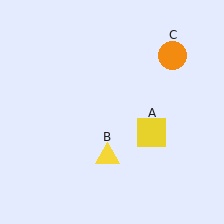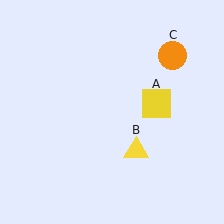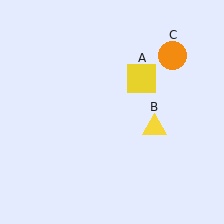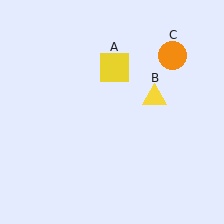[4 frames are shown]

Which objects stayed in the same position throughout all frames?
Orange circle (object C) remained stationary.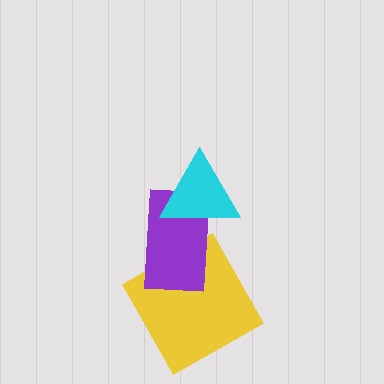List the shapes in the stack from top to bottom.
From top to bottom: the cyan triangle, the purple rectangle, the yellow square.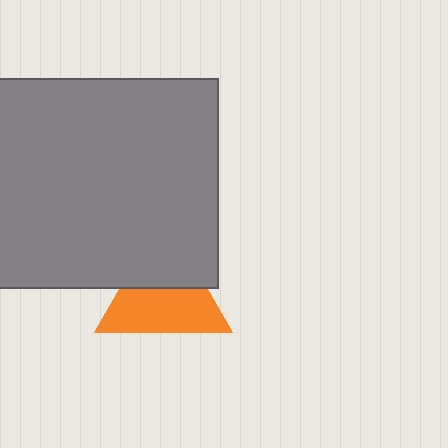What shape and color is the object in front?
The object in front is a gray rectangle.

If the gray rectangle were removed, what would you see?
You would see the complete orange triangle.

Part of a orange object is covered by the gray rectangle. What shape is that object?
It is a triangle.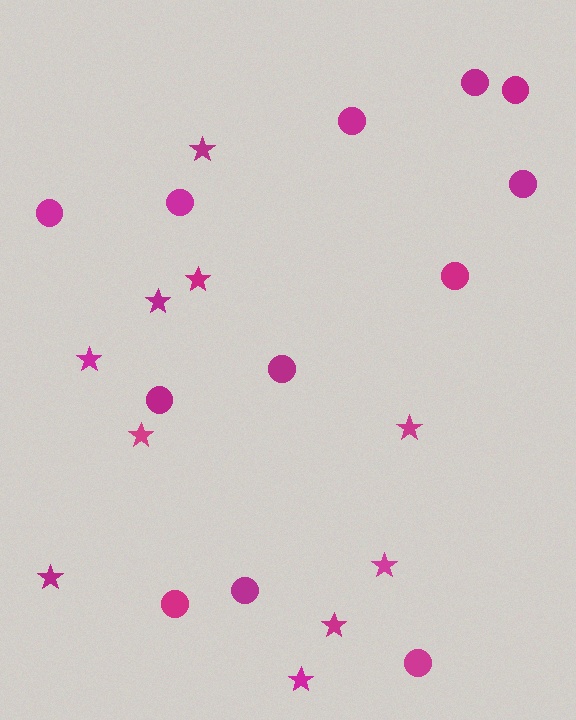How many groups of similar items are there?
There are 2 groups: one group of stars (10) and one group of circles (12).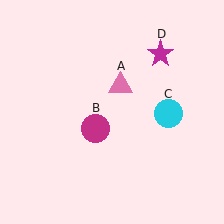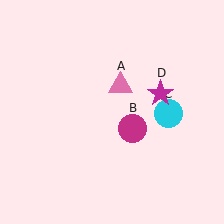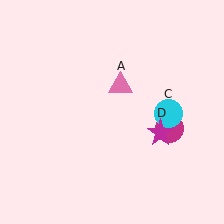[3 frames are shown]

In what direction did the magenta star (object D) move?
The magenta star (object D) moved down.